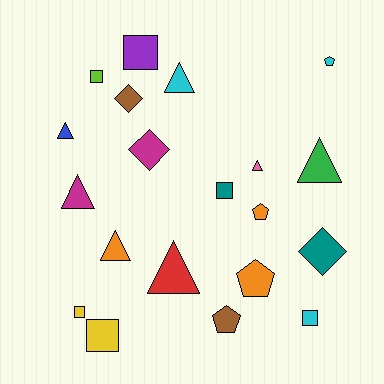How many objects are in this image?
There are 20 objects.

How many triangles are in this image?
There are 7 triangles.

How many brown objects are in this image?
There are 2 brown objects.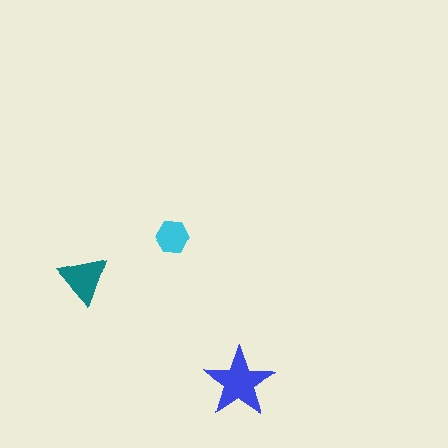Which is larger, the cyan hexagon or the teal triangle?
The teal triangle.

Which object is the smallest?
The cyan hexagon.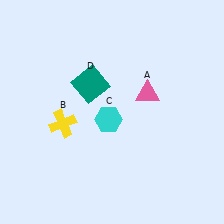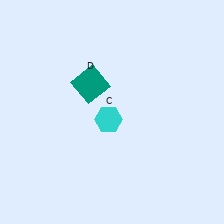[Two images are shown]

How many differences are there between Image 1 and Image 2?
There are 2 differences between the two images.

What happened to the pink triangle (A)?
The pink triangle (A) was removed in Image 2. It was in the top-right area of Image 1.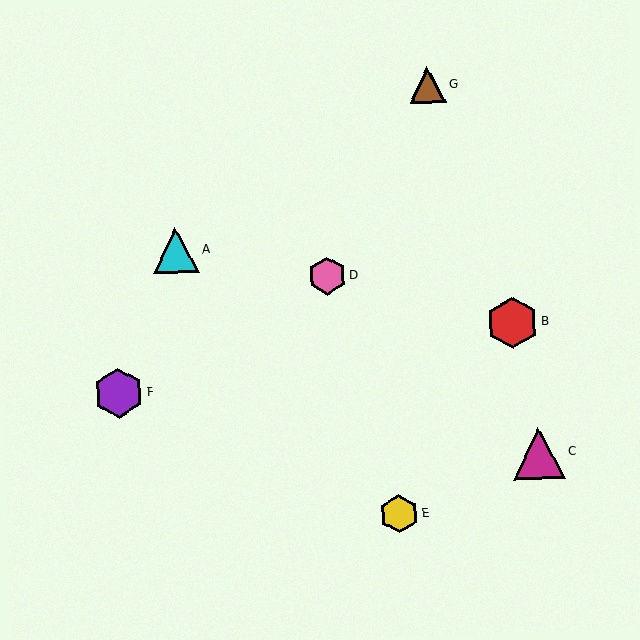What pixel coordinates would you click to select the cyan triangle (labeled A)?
Click at (176, 250) to select the cyan triangle A.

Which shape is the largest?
The magenta triangle (labeled C) is the largest.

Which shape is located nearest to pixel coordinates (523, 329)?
The red hexagon (labeled B) at (512, 323) is nearest to that location.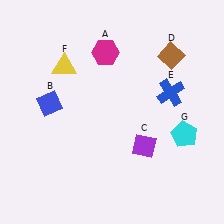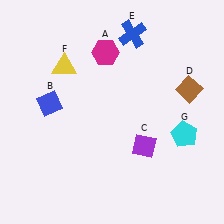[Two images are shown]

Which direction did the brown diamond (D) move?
The brown diamond (D) moved down.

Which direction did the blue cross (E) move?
The blue cross (E) moved up.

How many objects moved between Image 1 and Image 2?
2 objects moved between the two images.